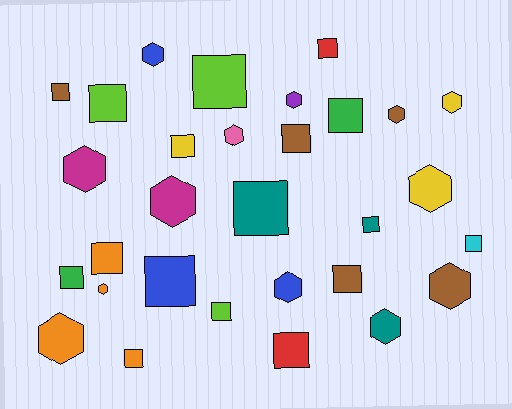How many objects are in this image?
There are 30 objects.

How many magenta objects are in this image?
There are 2 magenta objects.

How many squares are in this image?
There are 17 squares.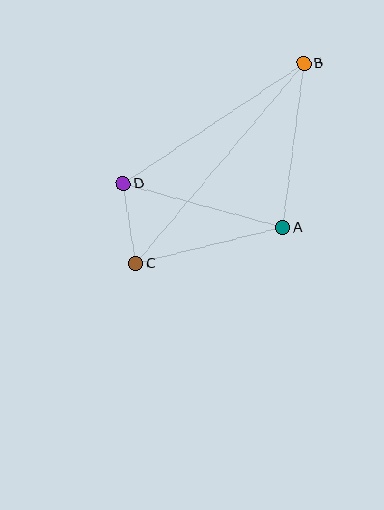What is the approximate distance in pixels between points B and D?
The distance between B and D is approximately 217 pixels.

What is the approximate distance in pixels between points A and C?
The distance between A and C is approximately 151 pixels.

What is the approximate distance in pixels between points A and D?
The distance between A and D is approximately 166 pixels.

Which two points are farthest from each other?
Points B and C are farthest from each other.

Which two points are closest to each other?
Points C and D are closest to each other.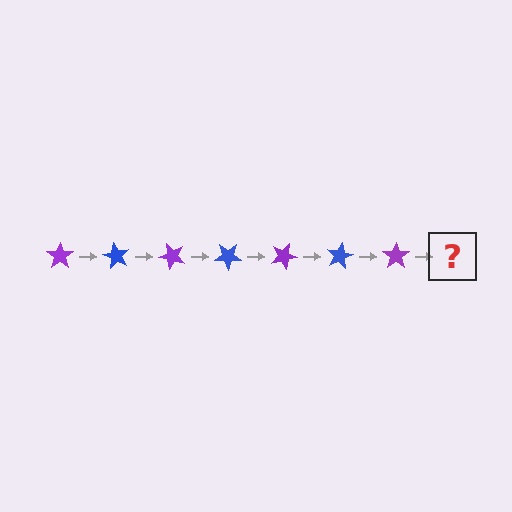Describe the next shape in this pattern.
It should be a blue star, rotated 420 degrees from the start.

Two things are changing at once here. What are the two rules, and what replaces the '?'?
The two rules are that it rotates 60 degrees each step and the color cycles through purple and blue. The '?' should be a blue star, rotated 420 degrees from the start.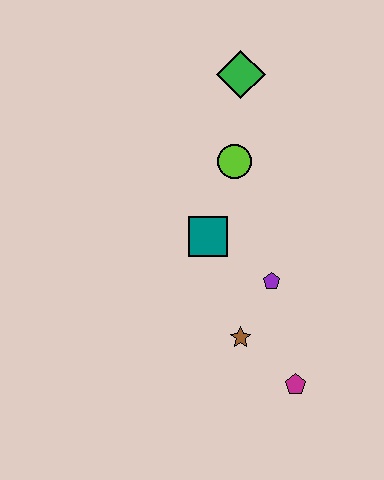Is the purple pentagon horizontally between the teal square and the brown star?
No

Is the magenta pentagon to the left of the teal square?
No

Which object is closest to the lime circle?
The teal square is closest to the lime circle.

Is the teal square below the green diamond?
Yes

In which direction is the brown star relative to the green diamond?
The brown star is below the green diamond.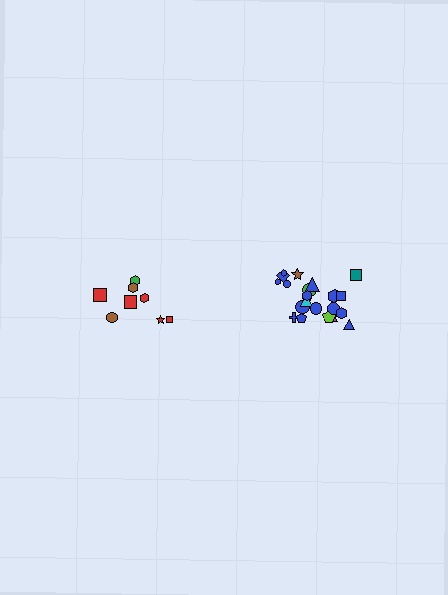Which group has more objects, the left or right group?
The right group.